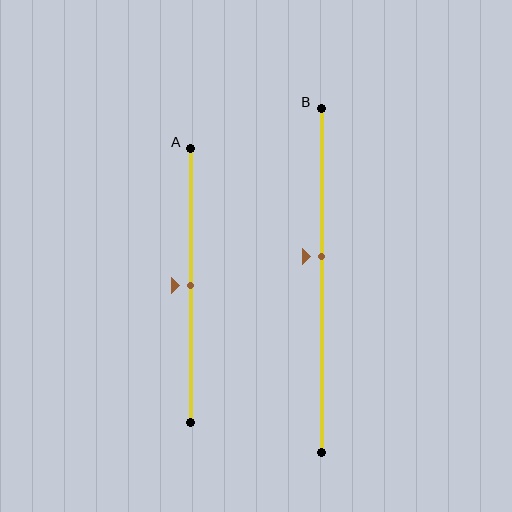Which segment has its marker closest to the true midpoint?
Segment A has its marker closest to the true midpoint.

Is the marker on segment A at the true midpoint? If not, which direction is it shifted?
Yes, the marker on segment A is at the true midpoint.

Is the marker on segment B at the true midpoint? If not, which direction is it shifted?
No, the marker on segment B is shifted upward by about 7% of the segment length.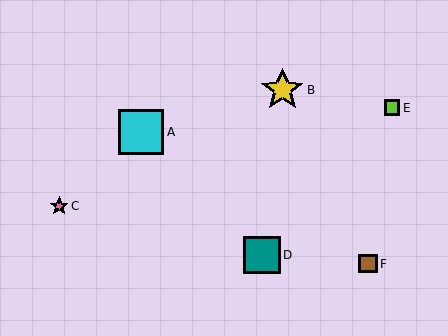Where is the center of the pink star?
The center of the pink star is at (59, 206).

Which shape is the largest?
The cyan square (labeled A) is the largest.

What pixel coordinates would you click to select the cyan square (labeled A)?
Click at (141, 132) to select the cyan square A.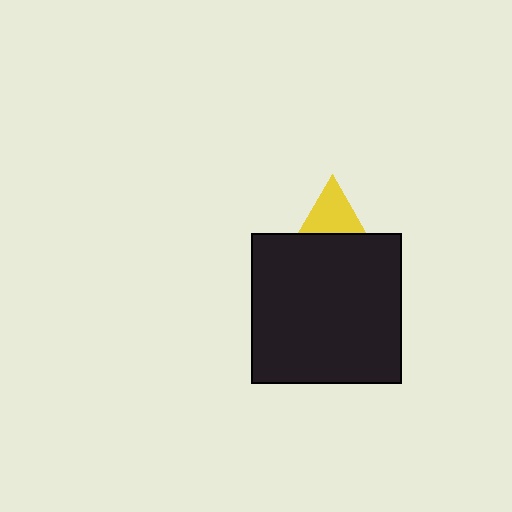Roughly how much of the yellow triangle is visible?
About half of it is visible (roughly 56%).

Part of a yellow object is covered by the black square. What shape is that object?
It is a triangle.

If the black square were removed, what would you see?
You would see the complete yellow triangle.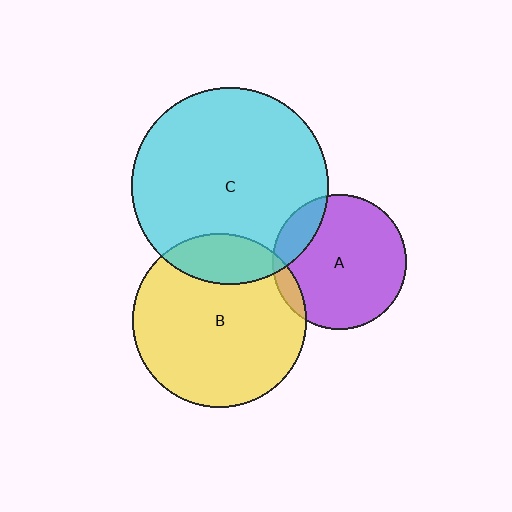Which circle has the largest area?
Circle C (cyan).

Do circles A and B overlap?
Yes.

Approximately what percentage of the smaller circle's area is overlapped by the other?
Approximately 10%.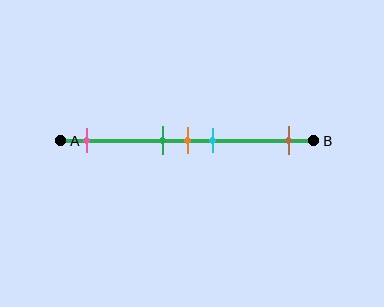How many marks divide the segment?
There are 5 marks dividing the segment.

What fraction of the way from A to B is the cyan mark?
The cyan mark is approximately 60% (0.6) of the way from A to B.